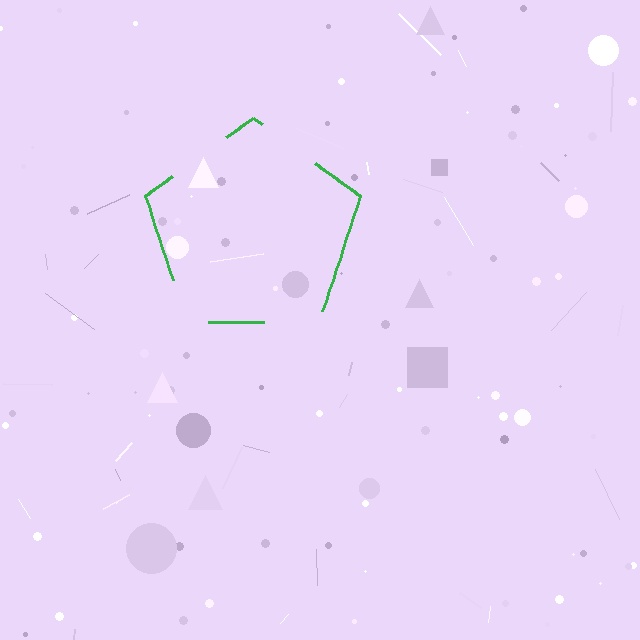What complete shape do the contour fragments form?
The contour fragments form a pentagon.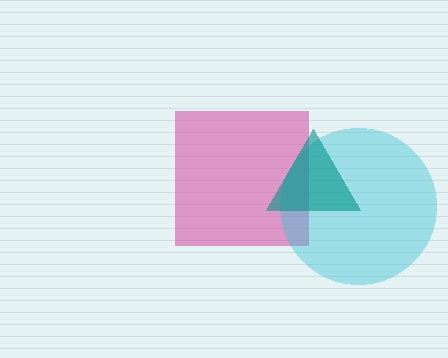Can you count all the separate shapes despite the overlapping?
Yes, there are 3 separate shapes.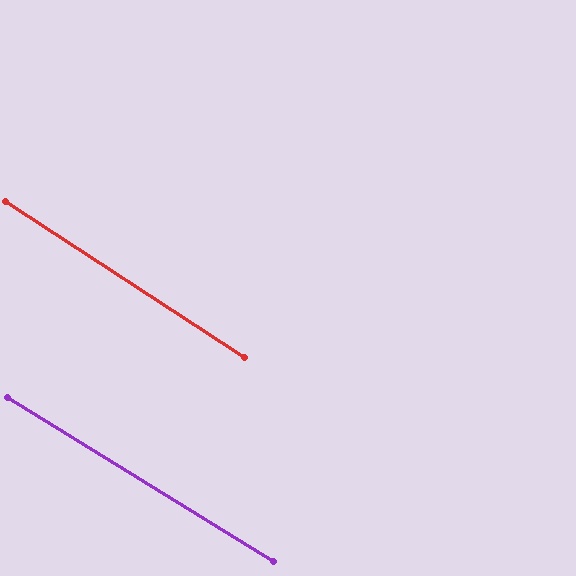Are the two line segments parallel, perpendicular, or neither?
Parallel — their directions differ by only 1.2°.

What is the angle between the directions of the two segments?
Approximately 1 degree.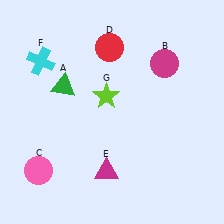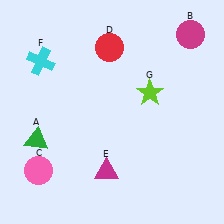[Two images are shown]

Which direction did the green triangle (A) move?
The green triangle (A) moved down.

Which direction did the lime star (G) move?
The lime star (G) moved right.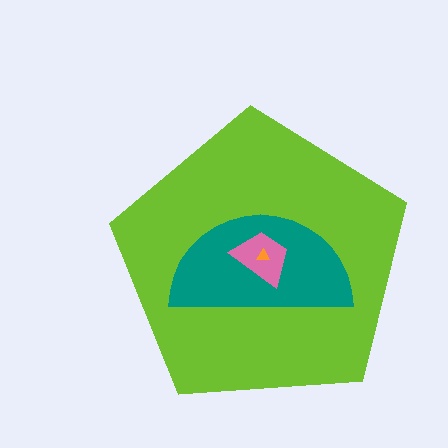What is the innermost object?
The orange triangle.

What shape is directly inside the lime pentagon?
The teal semicircle.